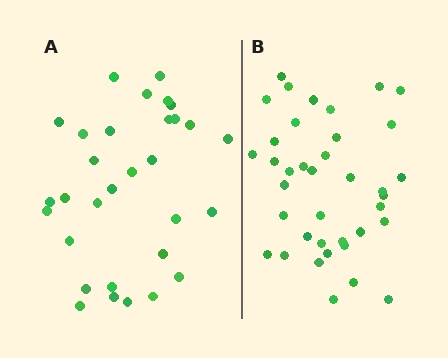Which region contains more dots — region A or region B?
Region B (the right region) has more dots.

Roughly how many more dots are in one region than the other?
Region B has roughly 8 or so more dots than region A.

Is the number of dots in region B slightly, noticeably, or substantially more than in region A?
Region B has only slightly more — the two regions are fairly close. The ratio is roughly 1.2 to 1.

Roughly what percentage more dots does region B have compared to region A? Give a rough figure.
About 25% more.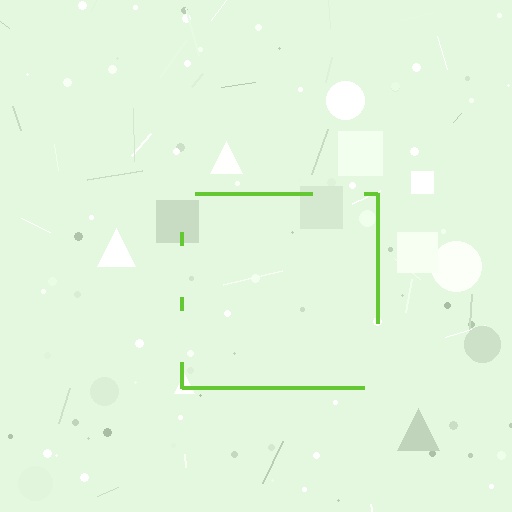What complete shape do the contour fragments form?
The contour fragments form a square.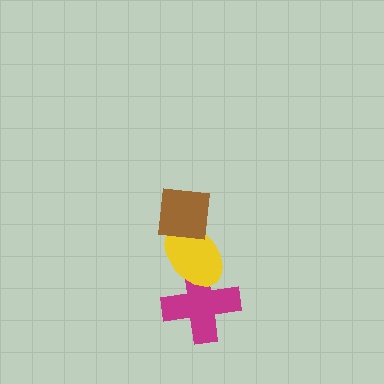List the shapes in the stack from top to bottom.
From top to bottom: the brown square, the yellow ellipse, the magenta cross.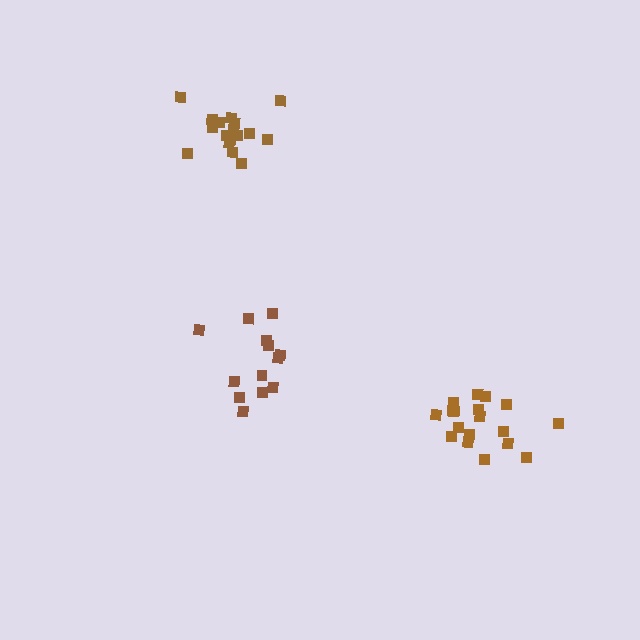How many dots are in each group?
Group 1: 18 dots, Group 2: 17 dots, Group 3: 13 dots (48 total).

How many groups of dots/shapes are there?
There are 3 groups.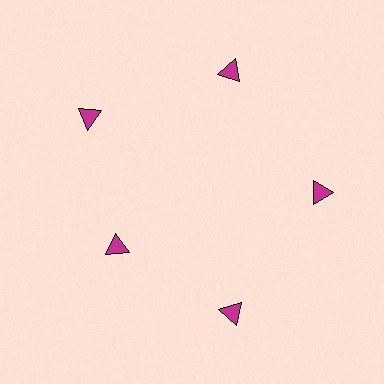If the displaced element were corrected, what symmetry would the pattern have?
It would have 5-fold rotational symmetry — the pattern would map onto itself every 72 degrees.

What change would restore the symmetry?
The symmetry would be restored by moving it outward, back onto the ring so that all 5 triangles sit at equal angles and equal distance from the center.